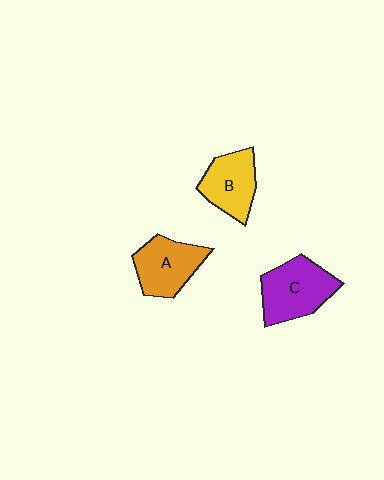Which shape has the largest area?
Shape C (purple).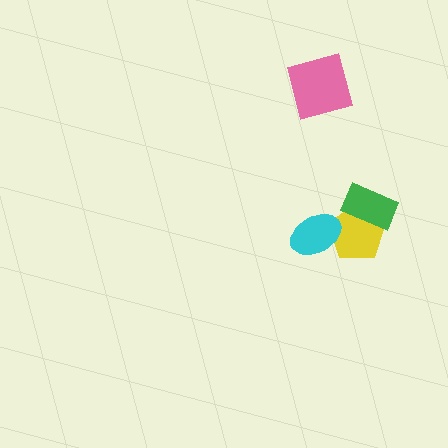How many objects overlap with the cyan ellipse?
1 object overlaps with the cyan ellipse.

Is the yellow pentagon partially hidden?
Yes, it is partially covered by another shape.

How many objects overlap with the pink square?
0 objects overlap with the pink square.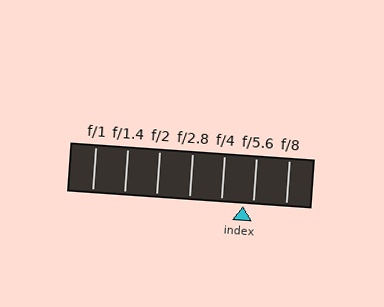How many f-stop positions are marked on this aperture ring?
There are 7 f-stop positions marked.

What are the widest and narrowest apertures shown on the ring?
The widest aperture shown is f/1 and the narrowest is f/8.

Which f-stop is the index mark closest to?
The index mark is closest to f/5.6.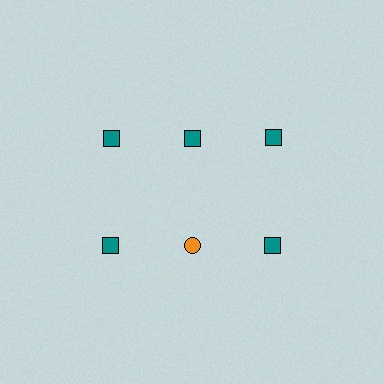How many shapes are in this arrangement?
There are 6 shapes arranged in a grid pattern.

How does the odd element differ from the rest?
It differs in both color (orange instead of teal) and shape (circle instead of square).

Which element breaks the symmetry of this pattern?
The orange circle in the second row, second from left column breaks the symmetry. All other shapes are teal squares.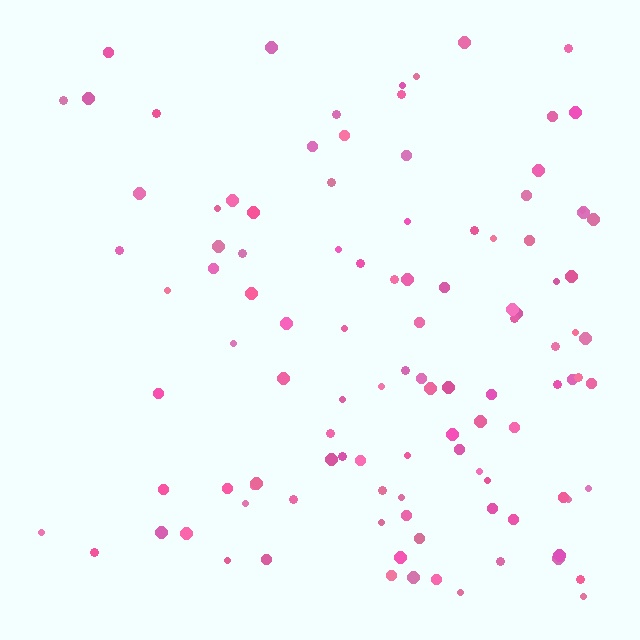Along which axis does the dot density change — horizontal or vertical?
Horizontal.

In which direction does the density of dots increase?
From left to right, with the right side densest.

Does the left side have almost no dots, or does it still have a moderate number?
Still a moderate number, just noticeably fewer than the right.